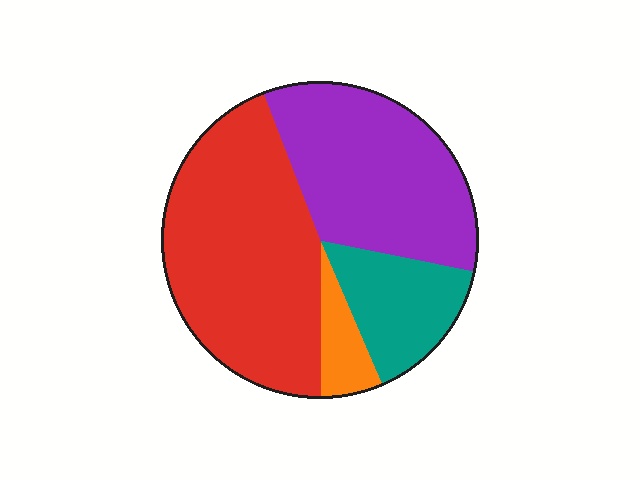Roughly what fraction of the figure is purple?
Purple takes up about one third (1/3) of the figure.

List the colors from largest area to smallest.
From largest to smallest: red, purple, teal, orange.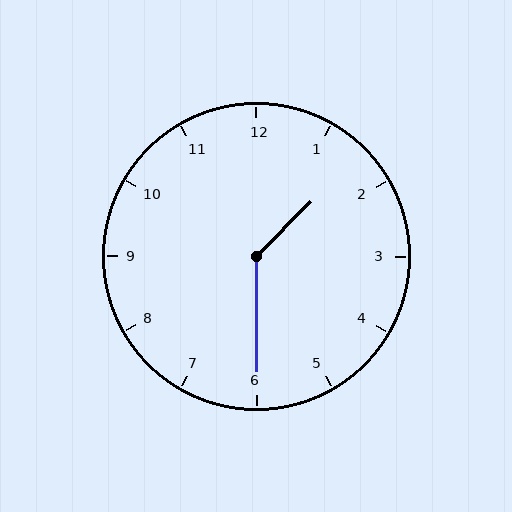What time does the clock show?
1:30.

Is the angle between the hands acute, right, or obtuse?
It is obtuse.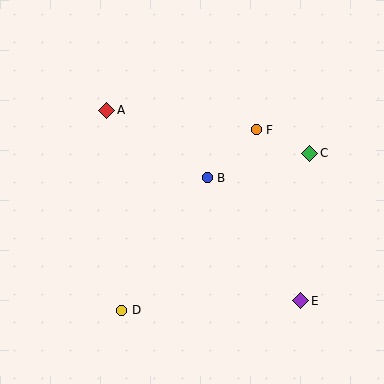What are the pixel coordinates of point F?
Point F is at (256, 130).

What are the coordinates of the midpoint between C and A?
The midpoint between C and A is at (208, 132).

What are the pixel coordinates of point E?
Point E is at (301, 301).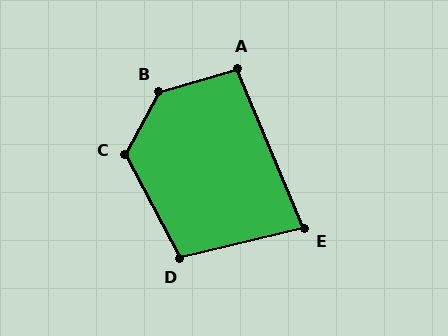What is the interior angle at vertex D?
Approximately 105 degrees (obtuse).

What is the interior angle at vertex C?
Approximately 123 degrees (obtuse).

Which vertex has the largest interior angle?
B, at approximately 135 degrees.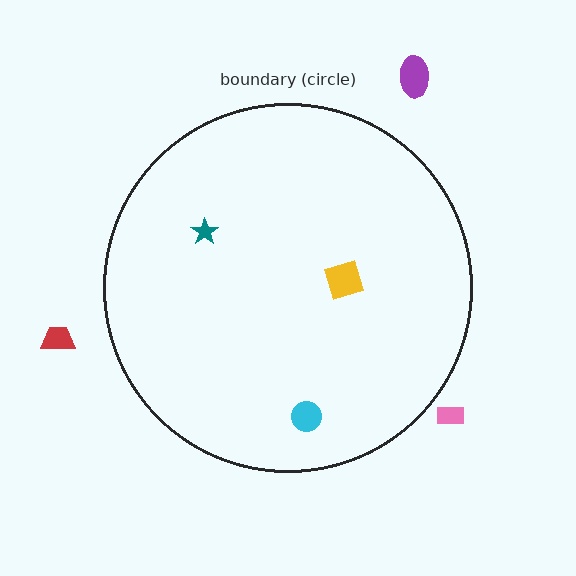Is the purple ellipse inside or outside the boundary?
Outside.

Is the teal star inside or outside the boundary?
Inside.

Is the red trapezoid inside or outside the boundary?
Outside.